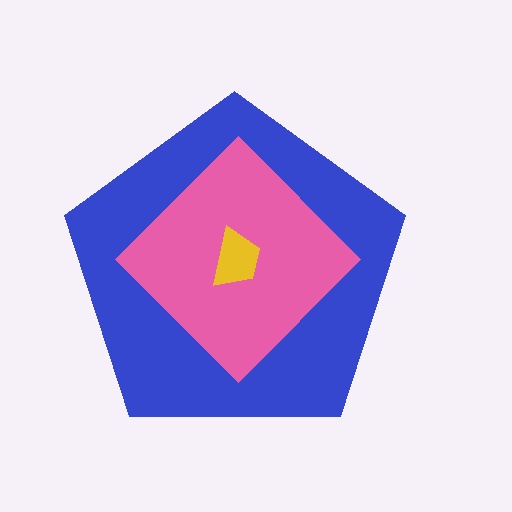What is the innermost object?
The yellow trapezoid.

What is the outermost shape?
The blue pentagon.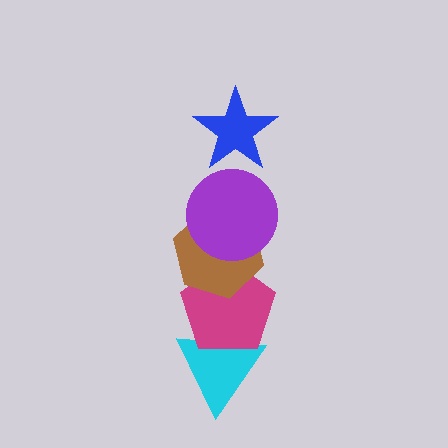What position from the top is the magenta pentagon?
The magenta pentagon is 4th from the top.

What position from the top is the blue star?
The blue star is 1st from the top.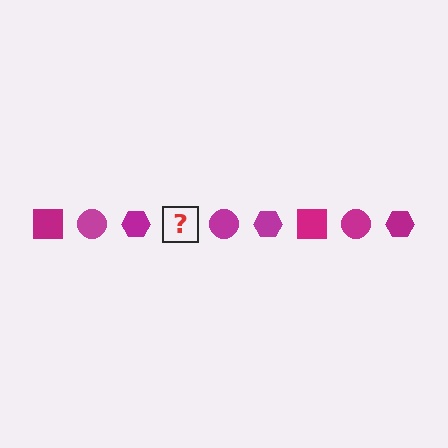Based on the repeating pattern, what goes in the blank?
The blank should be a magenta square.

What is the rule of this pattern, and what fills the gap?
The rule is that the pattern cycles through square, circle, hexagon shapes in magenta. The gap should be filled with a magenta square.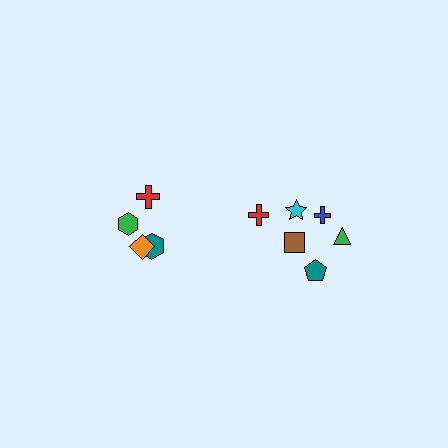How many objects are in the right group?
There are 6 objects.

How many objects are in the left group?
There are 4 objects.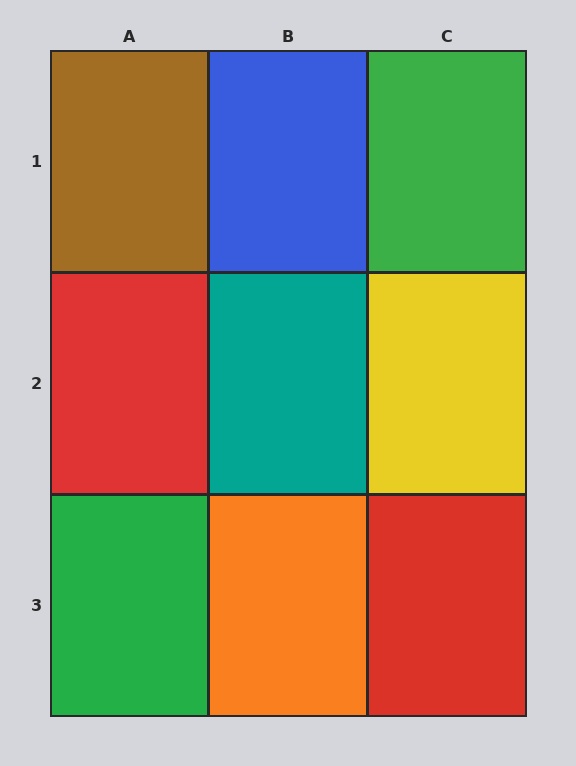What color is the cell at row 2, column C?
Yellow.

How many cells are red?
2 cells are red.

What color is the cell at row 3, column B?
Orange.